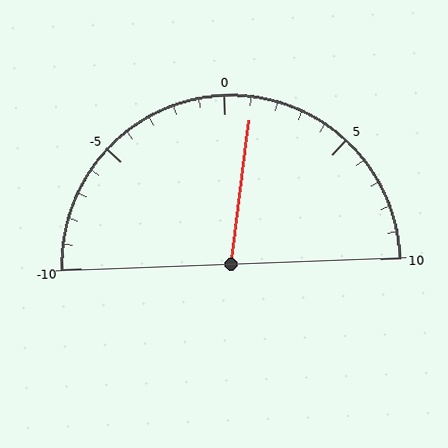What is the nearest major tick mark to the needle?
The nearest major tick mark is 0.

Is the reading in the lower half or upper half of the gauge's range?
The reading is in the upper half of the range (-10 to 10).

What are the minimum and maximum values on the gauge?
The gauge ranges from -10 to 10.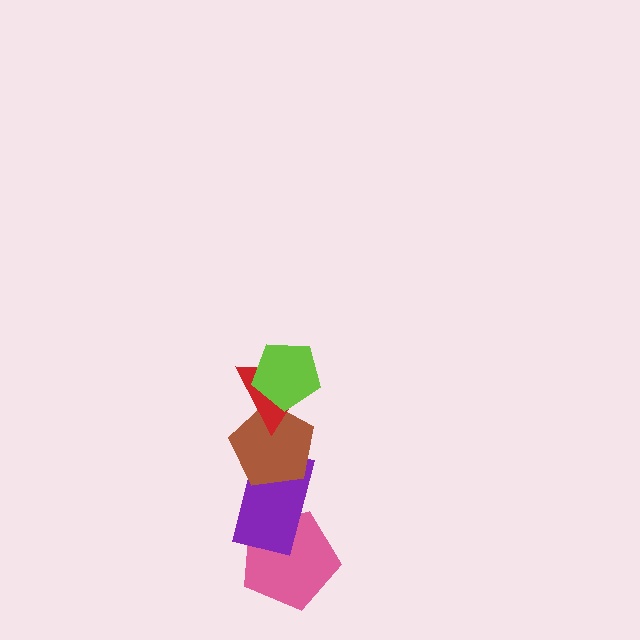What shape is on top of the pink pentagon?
The purple rectangle is on top of the pink pentagon.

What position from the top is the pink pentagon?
The pink pentagon is 5th from the top.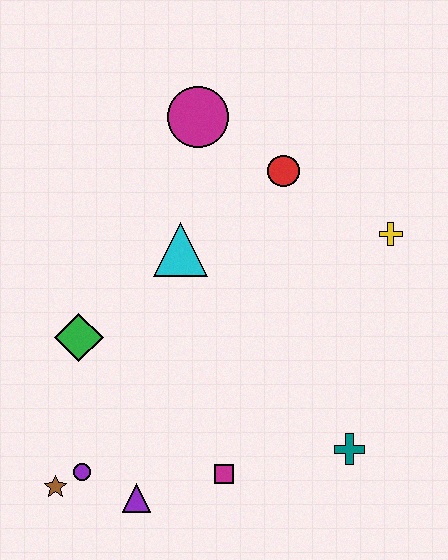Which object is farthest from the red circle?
The brown star is farthest from the red circle.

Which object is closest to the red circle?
The magenta circle is closest to the red circle.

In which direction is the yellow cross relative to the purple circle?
The yellow cross is to the right of the purple circle.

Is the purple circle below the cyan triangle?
Yes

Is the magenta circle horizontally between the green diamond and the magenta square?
Yes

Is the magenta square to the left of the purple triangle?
No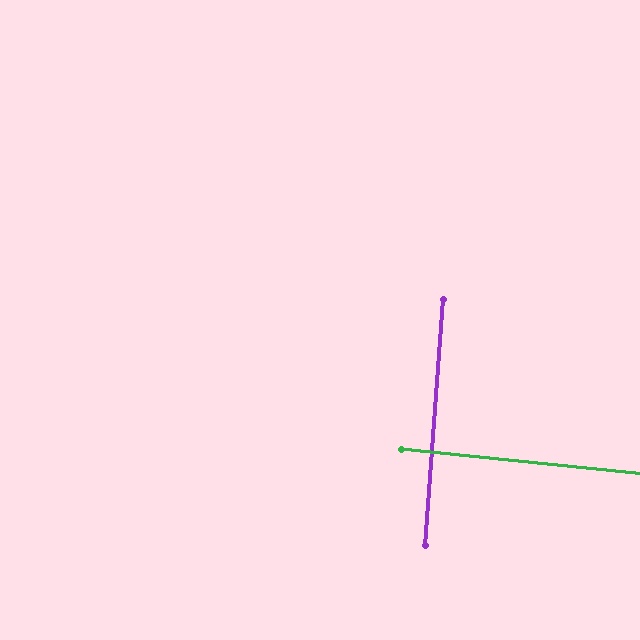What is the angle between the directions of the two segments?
Approximately 88 degrees.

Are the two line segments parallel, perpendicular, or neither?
Perpendicular — they meet at approximately 88°.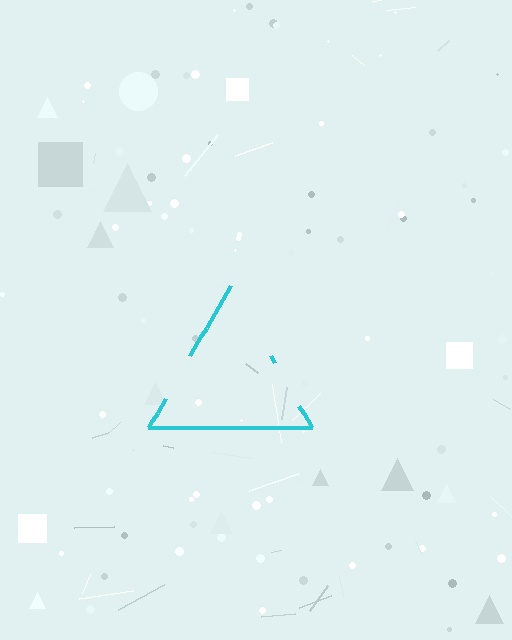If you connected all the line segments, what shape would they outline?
They would outline a triangle.